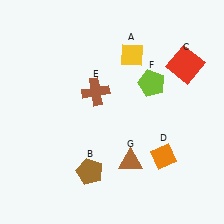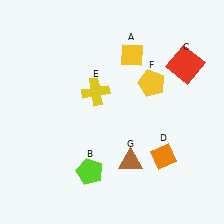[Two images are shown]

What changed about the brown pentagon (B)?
In Image 1, B is brown. In Image 2, it changed to lime.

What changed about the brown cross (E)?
In Image 1, E is brown. In Image 2, it changed to yellow.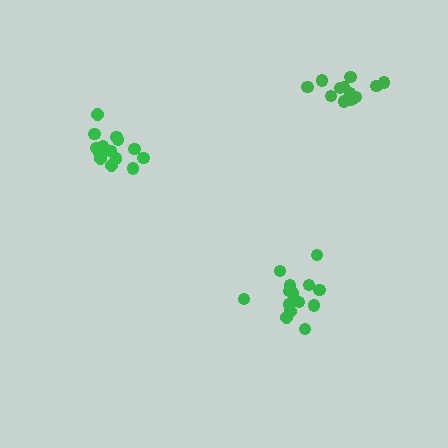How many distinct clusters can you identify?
There are 3 distinct clusters.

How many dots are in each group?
Group 1: 14 dots, Group 2: 14 dots, Group 3: 13 dots (41 total).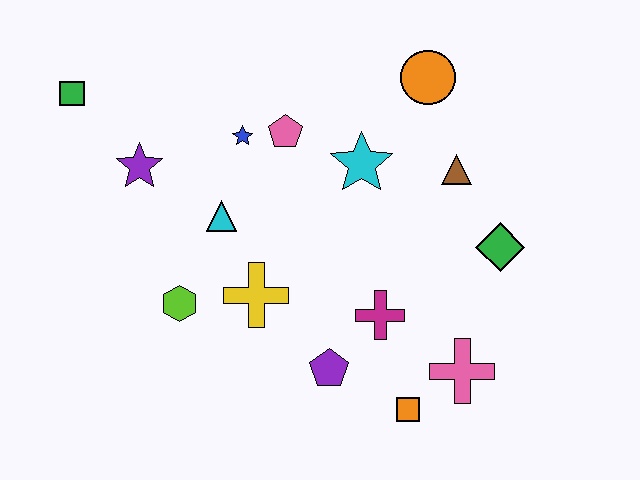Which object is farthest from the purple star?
The pink cross is farthest from the purple star.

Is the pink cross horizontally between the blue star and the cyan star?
No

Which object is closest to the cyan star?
The pink pentagon is closest to the cyan star.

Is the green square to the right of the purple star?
No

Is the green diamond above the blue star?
No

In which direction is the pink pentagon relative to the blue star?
The pink pentagon is to the right of the blue star.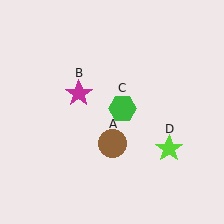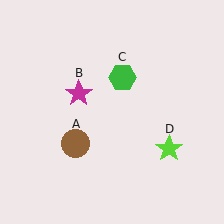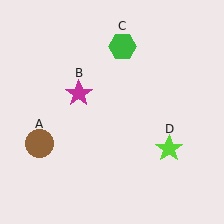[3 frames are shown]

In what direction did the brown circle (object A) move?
The brown circle (object A) moved left.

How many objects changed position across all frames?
2 objects changed position: brown circle (object A), green hexagon (object C).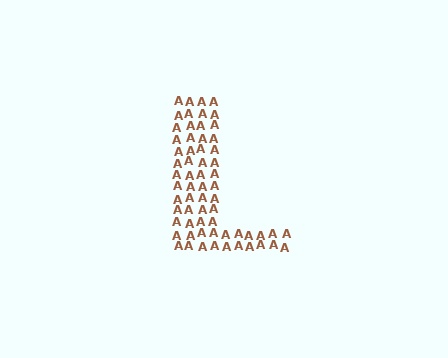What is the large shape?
The large shape is the letter L.